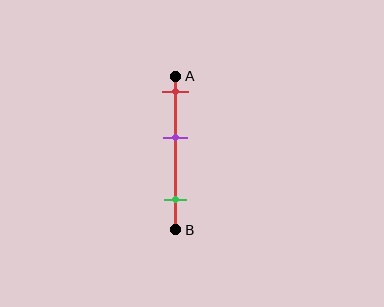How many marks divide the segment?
There are 3 marks dividing the segment.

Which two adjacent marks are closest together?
The red and purple marks are the closest adjacent pair.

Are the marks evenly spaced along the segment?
Yes, the marks are approximately evenly spaced.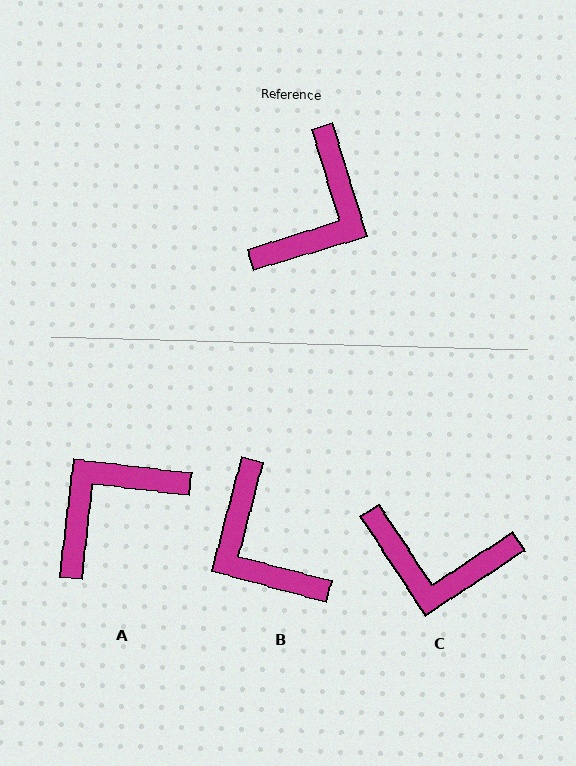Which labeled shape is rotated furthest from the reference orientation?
A, about 156 degrees away.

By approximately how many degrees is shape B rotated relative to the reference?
Approximately 122 degrees clockwise.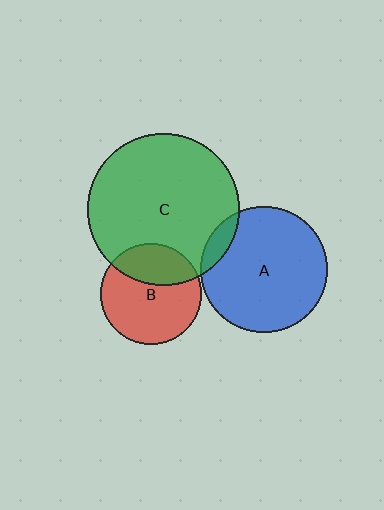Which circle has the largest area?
Circle C (green).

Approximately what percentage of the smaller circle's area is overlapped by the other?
Approximately 10%.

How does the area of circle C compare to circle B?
Approximately 2.3 times.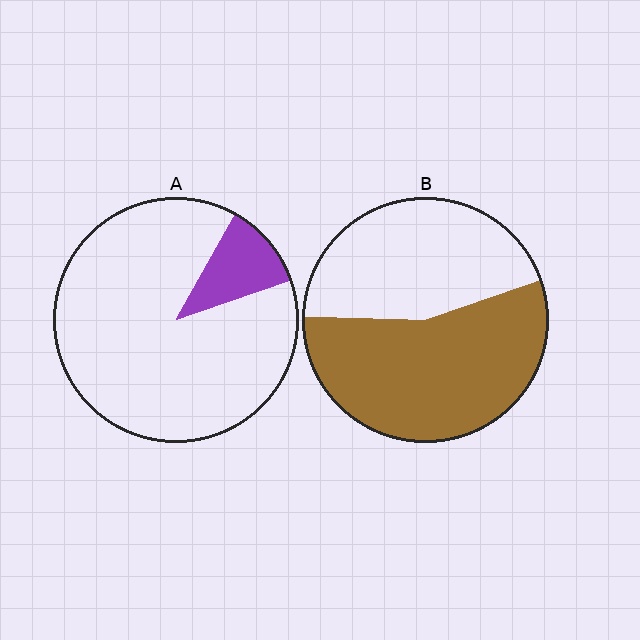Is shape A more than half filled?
No.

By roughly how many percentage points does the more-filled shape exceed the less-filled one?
By roughly 45 percentage points (B over A).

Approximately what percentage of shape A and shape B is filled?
A is approximately 10% and B is approximately 55%.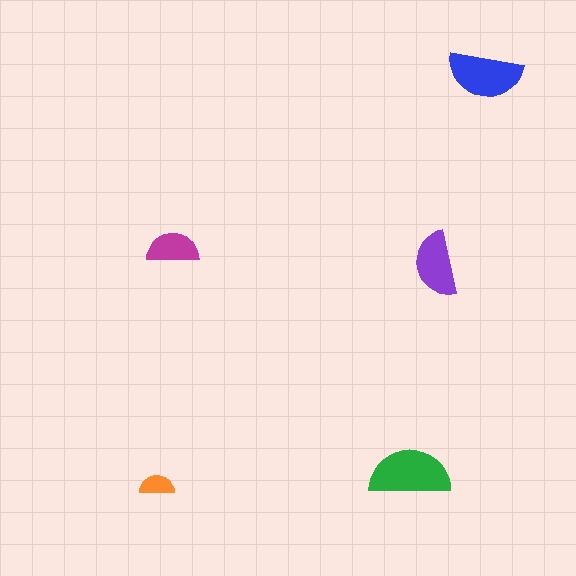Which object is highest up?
The blue semicircle is topmost.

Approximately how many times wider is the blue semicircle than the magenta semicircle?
About 1.5 times wider.